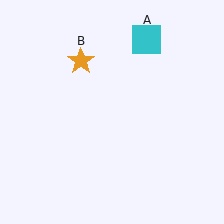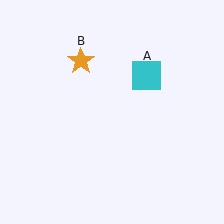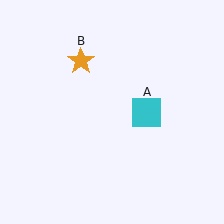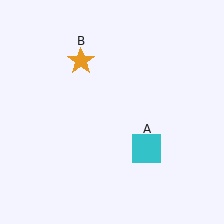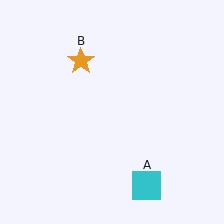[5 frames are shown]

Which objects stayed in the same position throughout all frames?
Orange star (object B) remained stationary.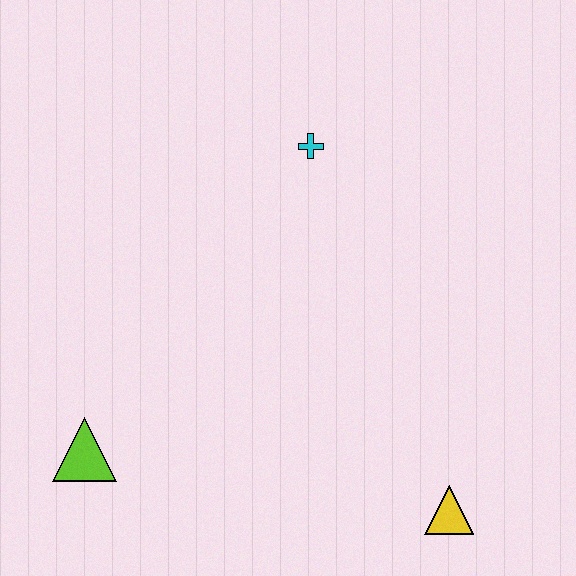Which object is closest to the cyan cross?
The lime triangle is closest to the cyan cross.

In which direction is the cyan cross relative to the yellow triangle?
The cyan cross is above the yellow triangle.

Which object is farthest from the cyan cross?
The yellow triangle is farthest from the cyan cross.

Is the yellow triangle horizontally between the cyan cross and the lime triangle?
No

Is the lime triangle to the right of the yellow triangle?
No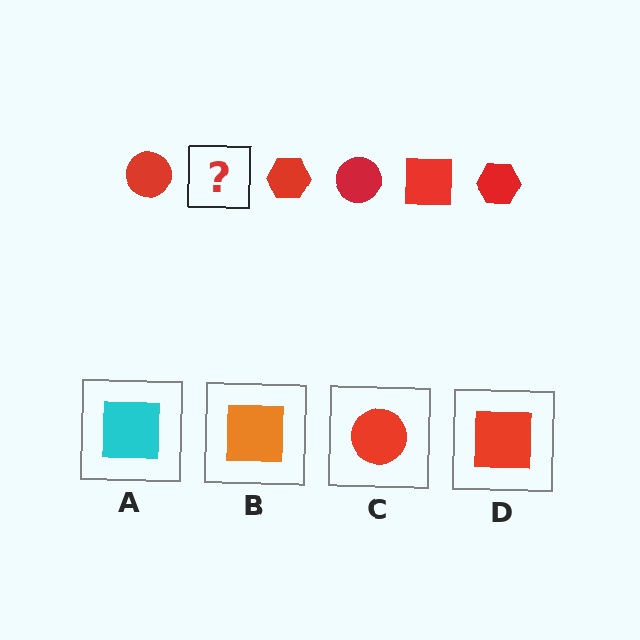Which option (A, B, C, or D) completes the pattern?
D.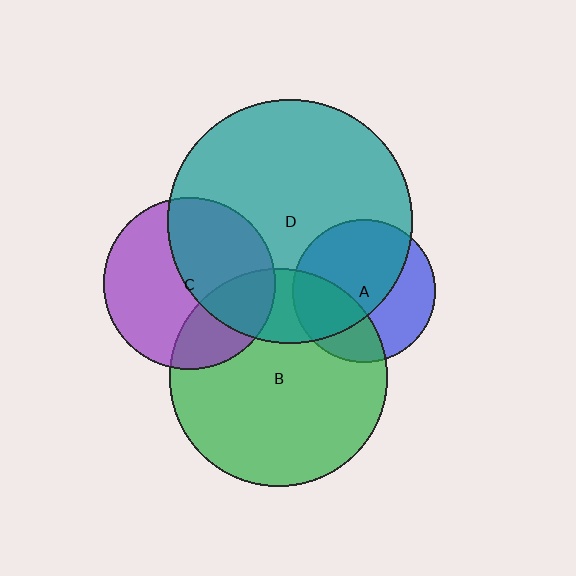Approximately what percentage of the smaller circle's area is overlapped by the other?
Approximately 25%.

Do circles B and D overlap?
Yes.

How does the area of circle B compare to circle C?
Approximately 1.6 times.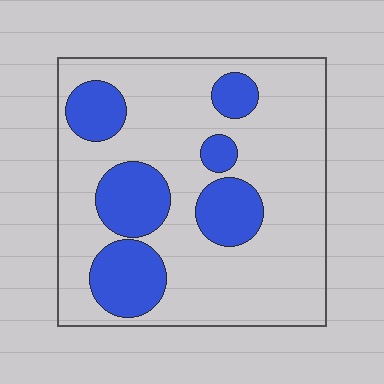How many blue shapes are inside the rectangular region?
6.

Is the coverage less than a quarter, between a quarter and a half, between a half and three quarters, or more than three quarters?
Between a quarter and a half.